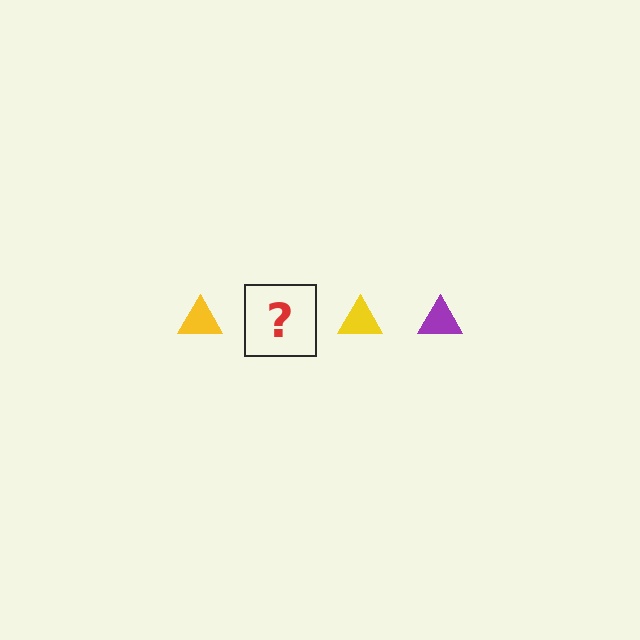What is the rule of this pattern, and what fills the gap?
The rule is that the pattern cycles through yellow, purple triangles. The gap should be filled with a purple triangle.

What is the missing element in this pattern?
The missing element is a purple triangle.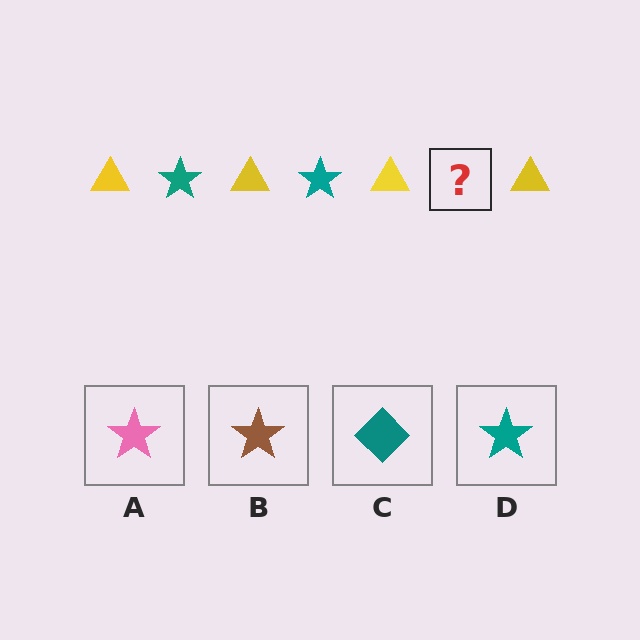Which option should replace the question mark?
Option D.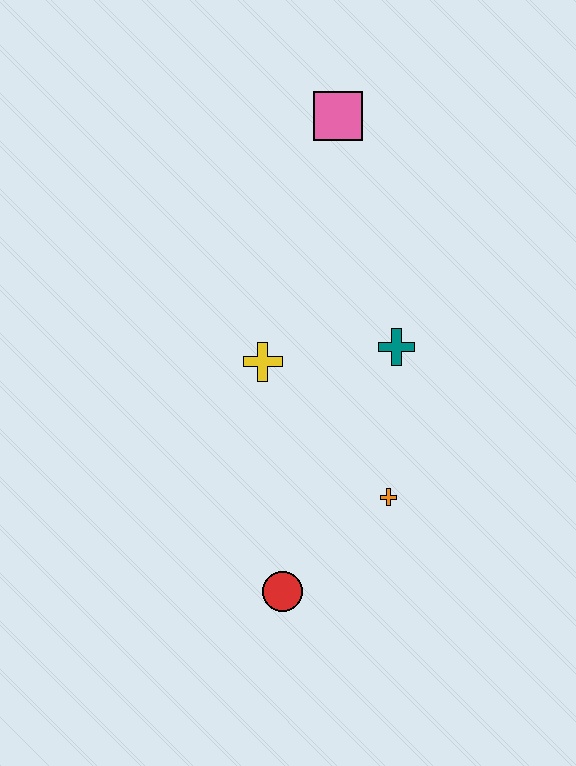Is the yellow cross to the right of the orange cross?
No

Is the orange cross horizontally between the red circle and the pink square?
No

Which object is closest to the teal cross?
The yellow cross is closest to the teal cross.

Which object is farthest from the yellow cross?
The pink square is farthest from the yellow cross.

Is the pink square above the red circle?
Yes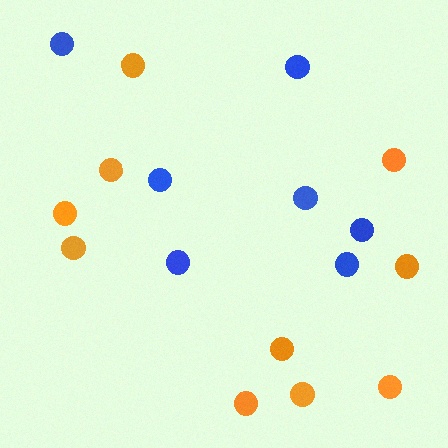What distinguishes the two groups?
There are 2 groups: one group of blue circles (7) and one group of orange circles (10).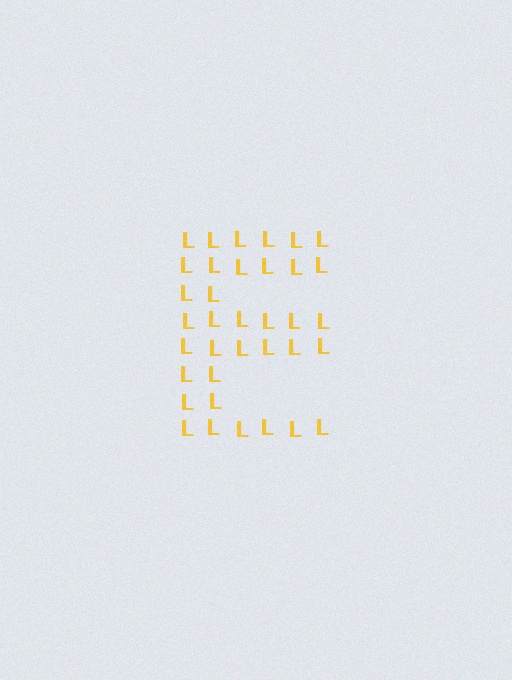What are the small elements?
The small elements are letter L's.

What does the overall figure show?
The overall figure shows the letter E.